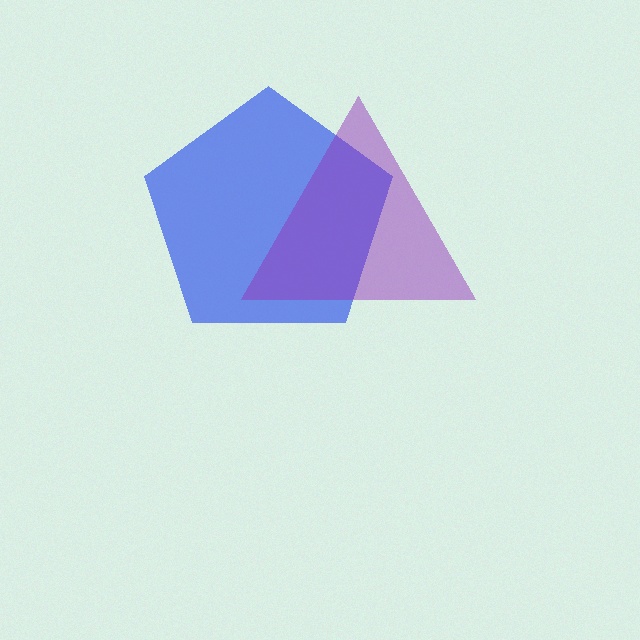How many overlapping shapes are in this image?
There are 2 overlapping shapes in the image.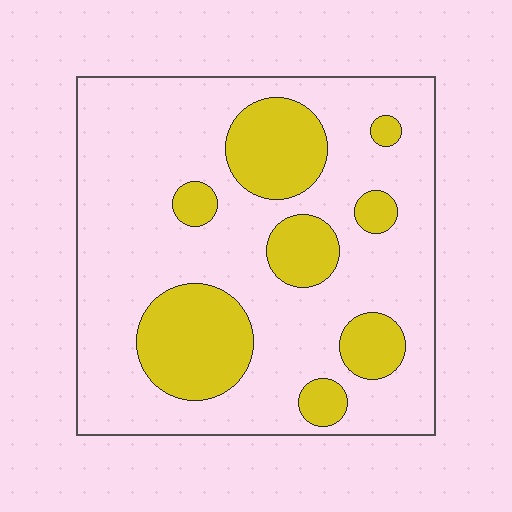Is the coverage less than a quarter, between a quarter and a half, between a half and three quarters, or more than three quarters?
Between a quarter and a half.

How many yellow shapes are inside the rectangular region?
8.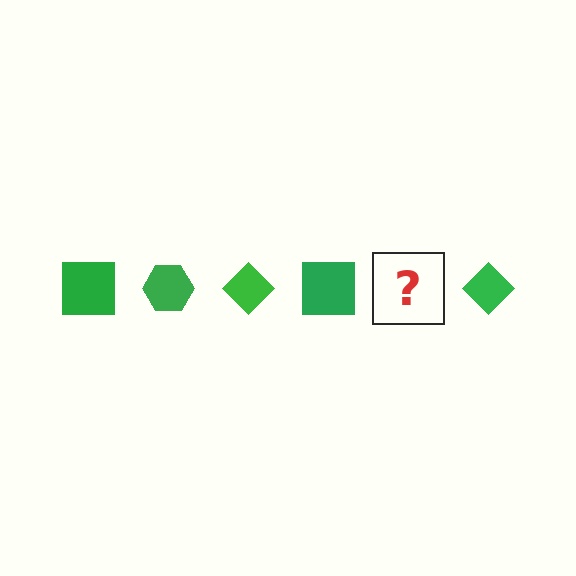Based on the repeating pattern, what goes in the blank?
The blank should be a green hexagon.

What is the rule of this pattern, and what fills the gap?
The rule is that the pattern cycles through square, hexagon, diamond shapes in green. The gap should be filled with a green hexagon.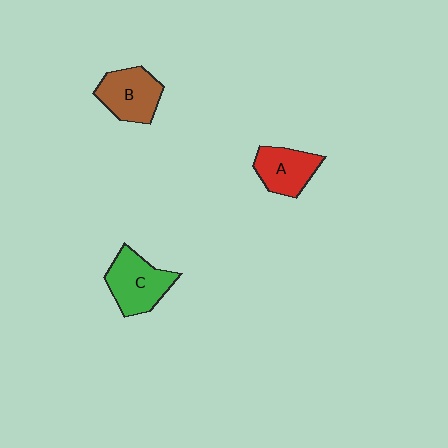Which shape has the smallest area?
Shape A (red).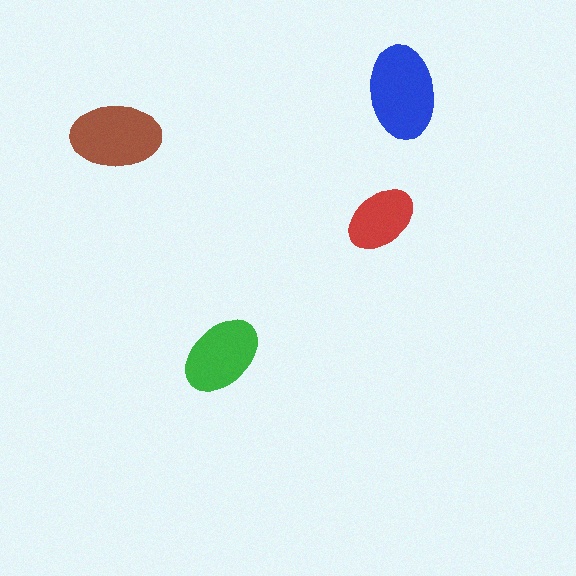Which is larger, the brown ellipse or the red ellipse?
The brown one.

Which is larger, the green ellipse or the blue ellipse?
The blue one.